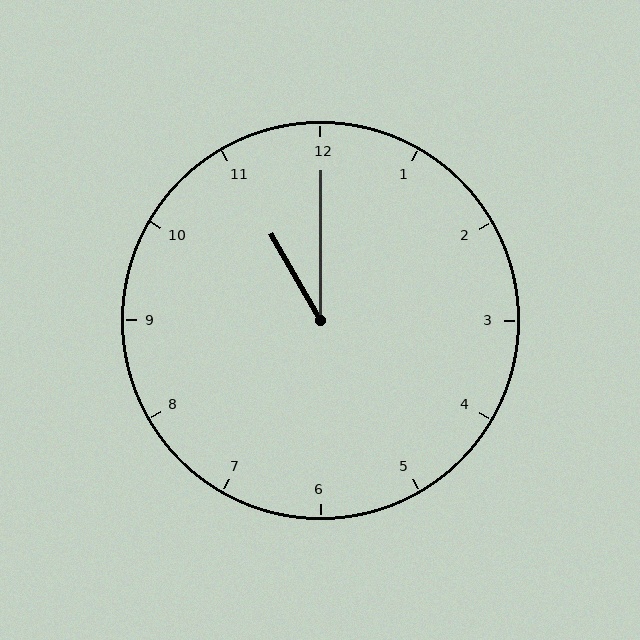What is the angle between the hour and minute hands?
Approximately 30 degrees.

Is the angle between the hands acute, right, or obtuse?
It is acute.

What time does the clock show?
11:00.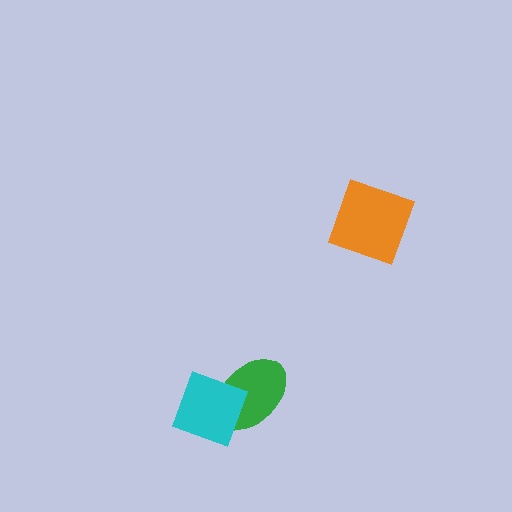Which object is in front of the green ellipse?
The cyan diamond is in front of the green ellipse.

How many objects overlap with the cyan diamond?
1 object overlaps with the cyan diamond.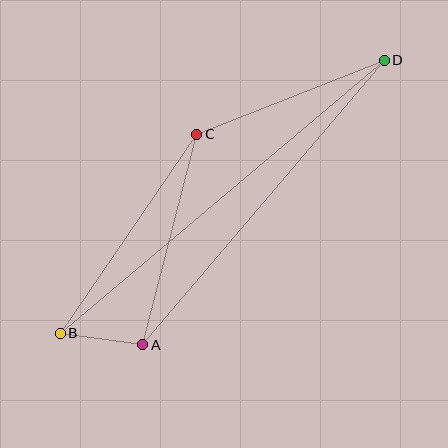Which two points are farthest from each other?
Points B and D are farthest from each other.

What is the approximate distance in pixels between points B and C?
The distance between B and C is approximately 241 pixels.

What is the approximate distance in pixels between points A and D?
The distance between A and D is approximately 373 pixels.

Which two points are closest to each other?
Points A and B are closest to each other.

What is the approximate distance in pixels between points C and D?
The distance between C and D is approximately 201 pixels.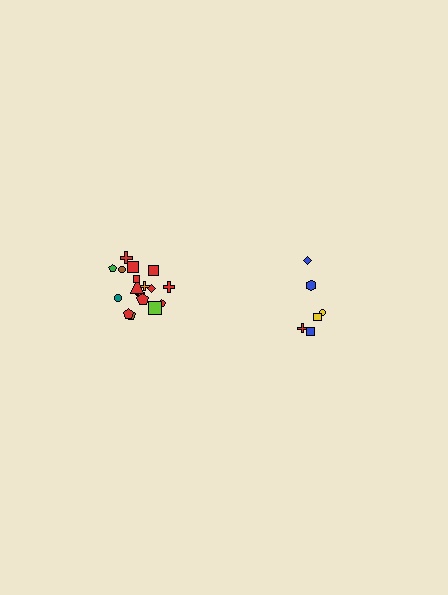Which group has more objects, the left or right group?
The left group.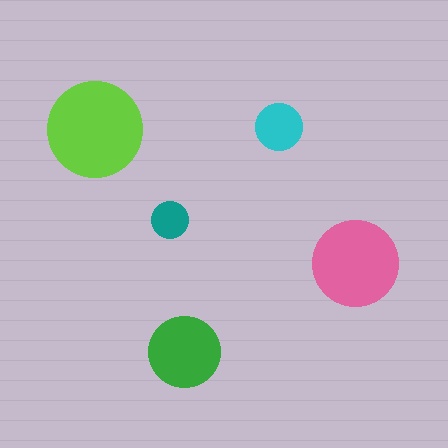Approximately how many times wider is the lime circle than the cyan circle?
About 2 times wider.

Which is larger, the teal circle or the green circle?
The green one.